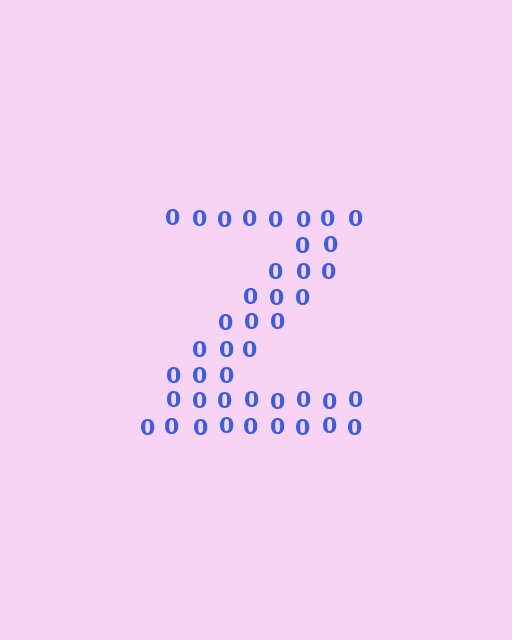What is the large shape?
The large shape is the letter Z.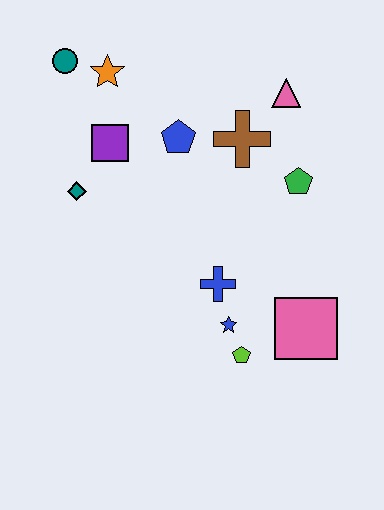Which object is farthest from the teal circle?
The pink square is farthest from the teal circle.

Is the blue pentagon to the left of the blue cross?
Yes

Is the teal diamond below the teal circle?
Yes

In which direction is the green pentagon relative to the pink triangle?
The green pentagon is below the pink triangle.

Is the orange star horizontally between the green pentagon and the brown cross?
No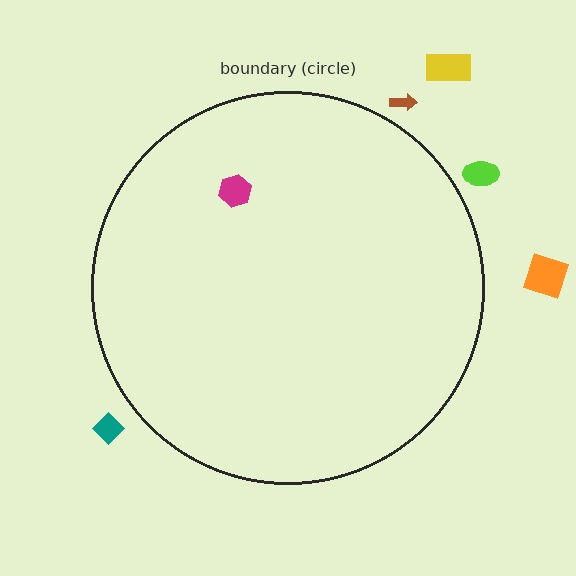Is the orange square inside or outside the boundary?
Outside.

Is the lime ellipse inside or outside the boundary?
Outside.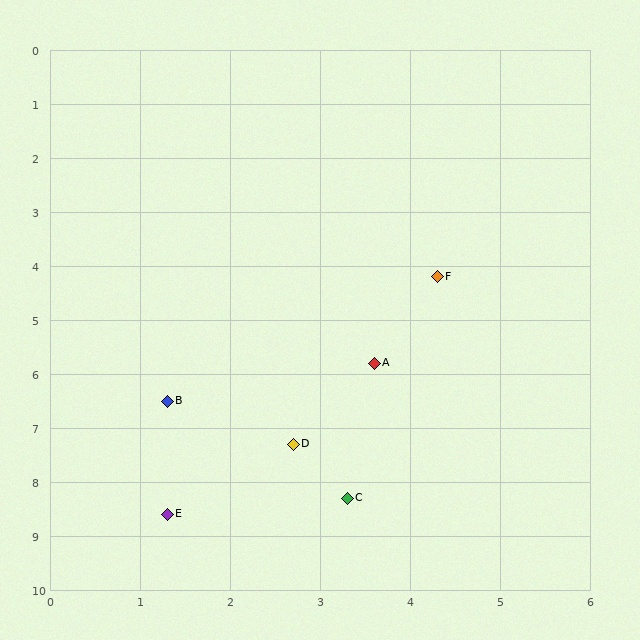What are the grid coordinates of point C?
Point C is at approximately (3.3, 8.3).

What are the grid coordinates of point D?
Point D is at approximately (2.7, 7.3).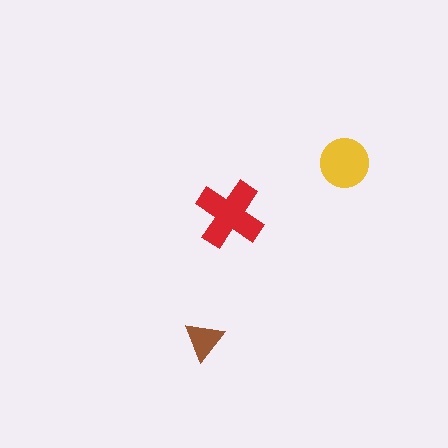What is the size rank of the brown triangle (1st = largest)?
3rd.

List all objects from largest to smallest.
The red cross, the yellow circle, the brown triangle.